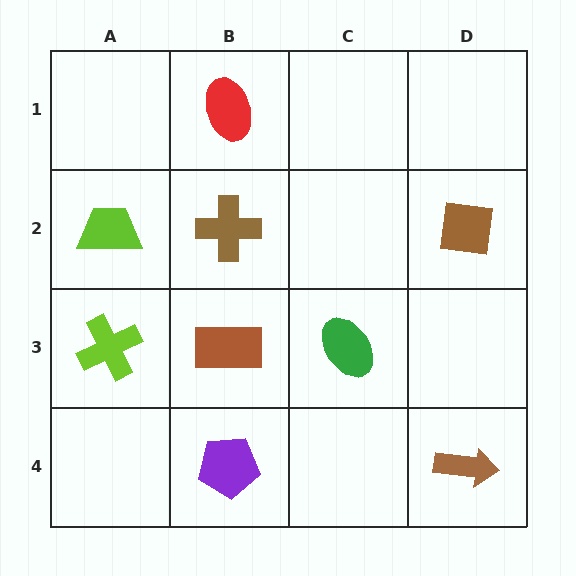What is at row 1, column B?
A red ellipse.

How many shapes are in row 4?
2 shapes.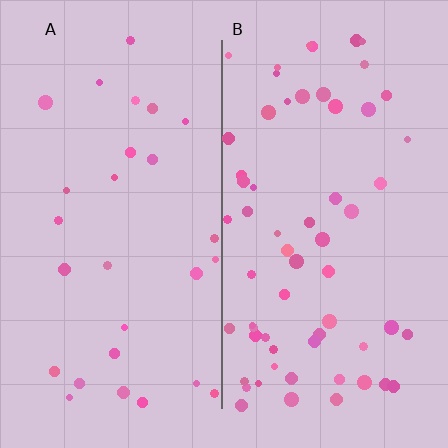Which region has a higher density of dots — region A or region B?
B (the right).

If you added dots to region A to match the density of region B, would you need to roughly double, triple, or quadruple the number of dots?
Approximately double.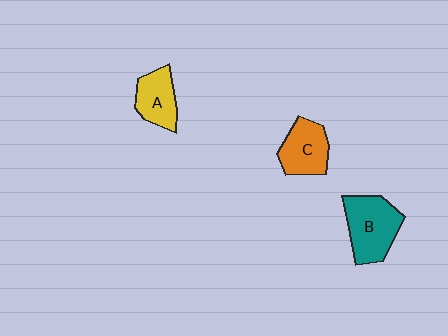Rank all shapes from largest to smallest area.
From largest to smallest: B (teal), C (orange), A (yellow).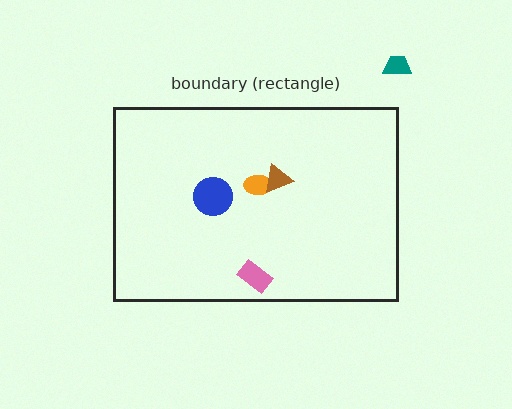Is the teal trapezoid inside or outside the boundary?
Outside.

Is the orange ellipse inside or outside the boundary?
Inside.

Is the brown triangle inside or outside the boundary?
Inside.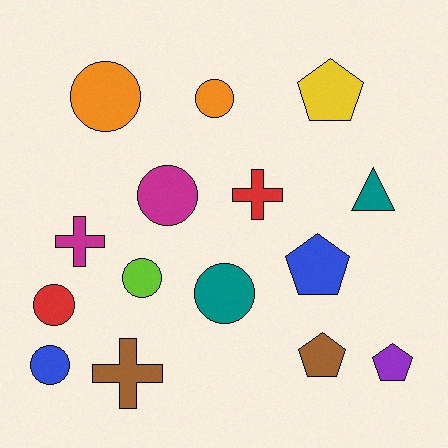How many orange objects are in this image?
There are 2 orange objects.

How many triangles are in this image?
There is 1 triangle.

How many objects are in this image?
There are 15 objects.